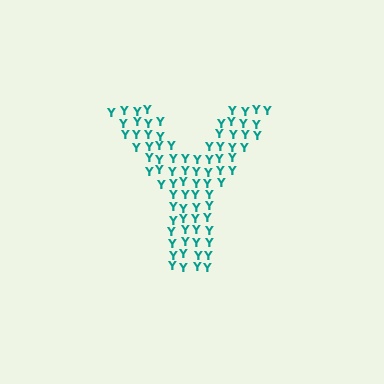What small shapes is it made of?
It is made of small letter Y's.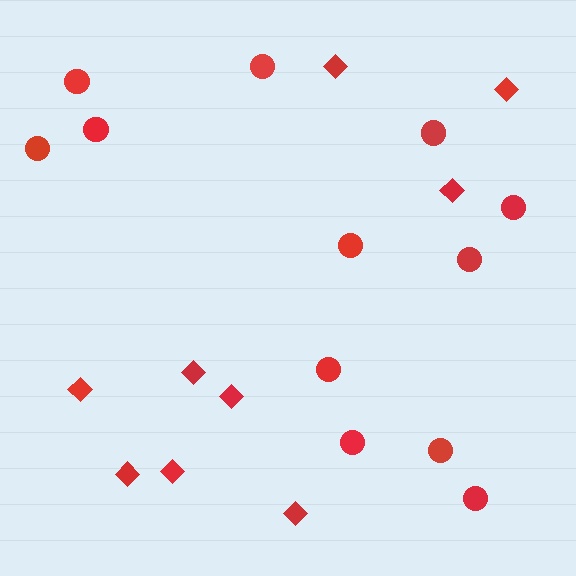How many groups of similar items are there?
There are 2 groups: one group of circles (12) and one group of diamonds (9).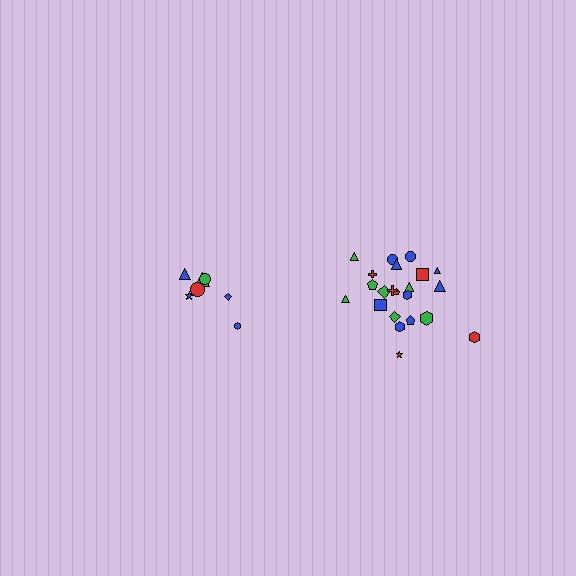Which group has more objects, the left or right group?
The right group.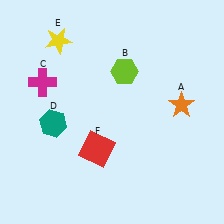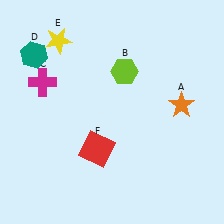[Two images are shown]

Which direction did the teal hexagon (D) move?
The teal hexagon (D) moved up.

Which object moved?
The teal hexagon (D) moved up.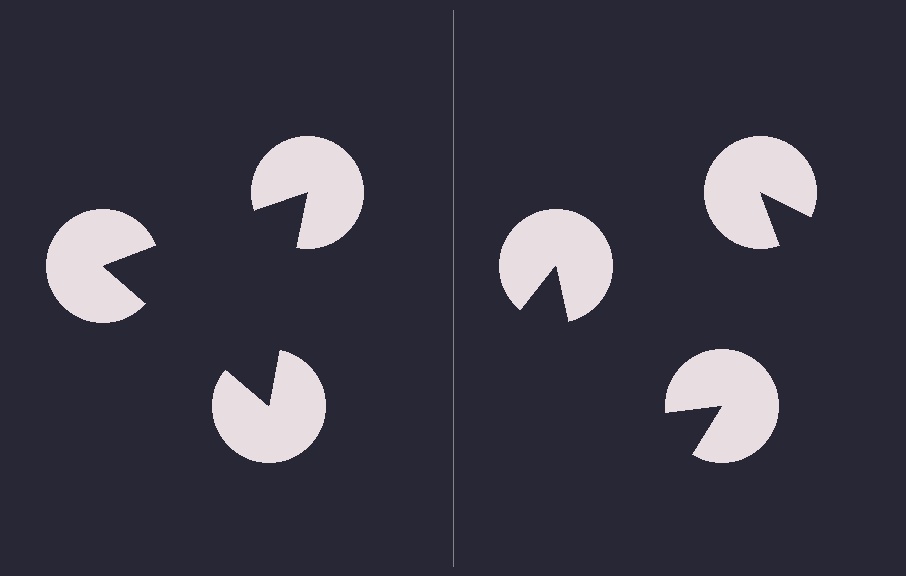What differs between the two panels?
The pac-man discs are positioned identically on both sides; only the wedge orientations differ. On the left they align to a triangle; on the right they are misaligned.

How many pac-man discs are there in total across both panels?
6 — 3 on each side.